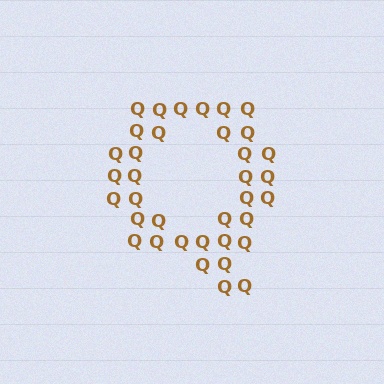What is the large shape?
The large shape is the letter Q.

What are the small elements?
The small elements are letter Q's.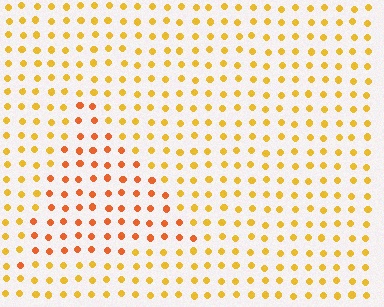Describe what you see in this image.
The image is filled with small yellow elements in a uniform arrangement. A triangle-shaped region is visible where the elements are tinted to a slightly different hue, forming a subtle color boundary.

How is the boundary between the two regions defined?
The boundary is defined purely by a slight shift in hue (about 28 degrees). Spacing, size, and orientation are identical on both sides.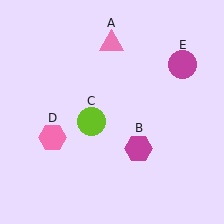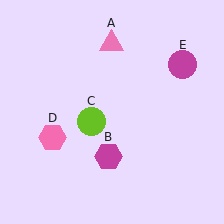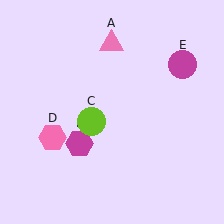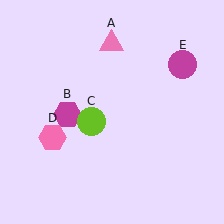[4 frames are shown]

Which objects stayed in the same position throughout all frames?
Pink triangle (object A) and lime circle (object C) and pink hexagon (object D) and magenta circle (object E) remained stationary.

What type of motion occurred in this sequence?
The magenta hexagon (object B) rotated clockwise around the center of the scene.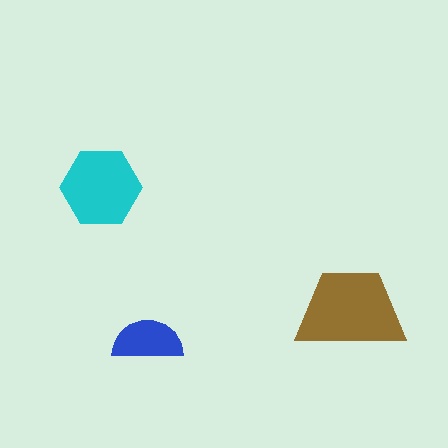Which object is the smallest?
The blue semicircle.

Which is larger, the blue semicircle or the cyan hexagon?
The cyan hexagon.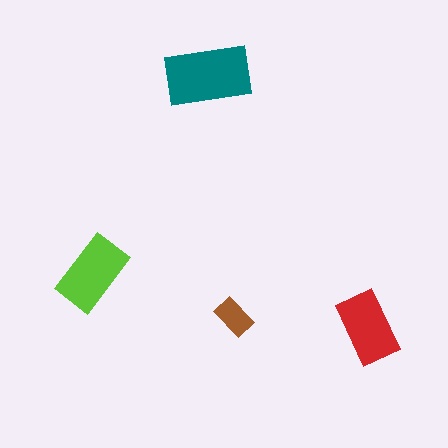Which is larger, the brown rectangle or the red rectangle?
The red one.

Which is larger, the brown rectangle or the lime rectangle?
The lime one.